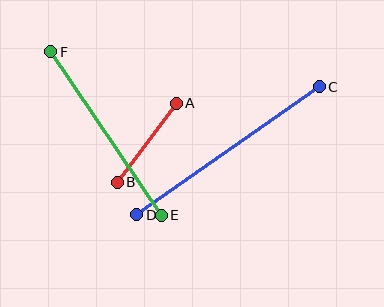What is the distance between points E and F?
The distance is approximately 198 pixels.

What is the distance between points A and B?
The distance is approximately 99 pixels.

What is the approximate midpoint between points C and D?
The midpoint is at approximately (228, 151) pixels.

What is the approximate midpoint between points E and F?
The midpoint is at approximately (106, 134) pixels.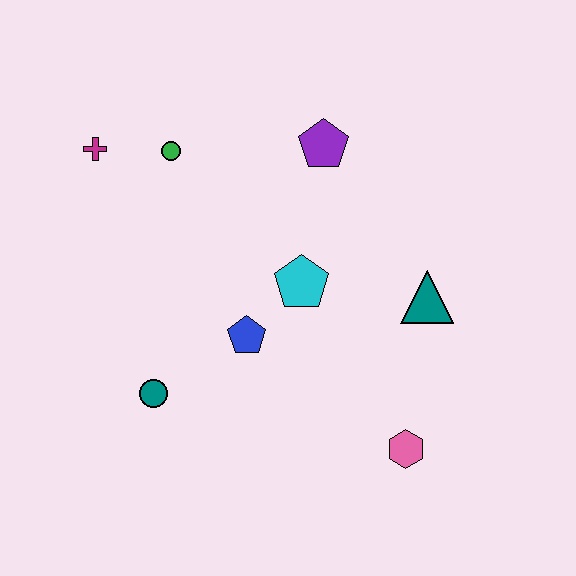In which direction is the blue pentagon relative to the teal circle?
The blue pentagon is to the right of the teal circle.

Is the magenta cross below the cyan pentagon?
No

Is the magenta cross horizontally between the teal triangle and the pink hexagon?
No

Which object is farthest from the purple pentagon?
The pink hexagon is farthest from the purple pentagon.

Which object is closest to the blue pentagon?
The cyan pentagon is closest to the blue pentagon.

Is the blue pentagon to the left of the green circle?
No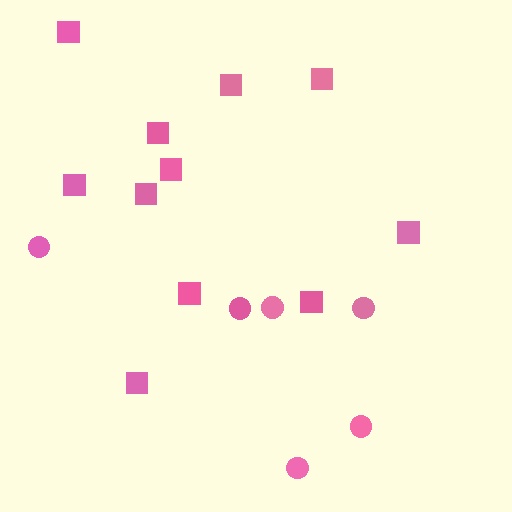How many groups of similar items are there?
There are 2 groups: one group of squares (11) and one group of circles (6).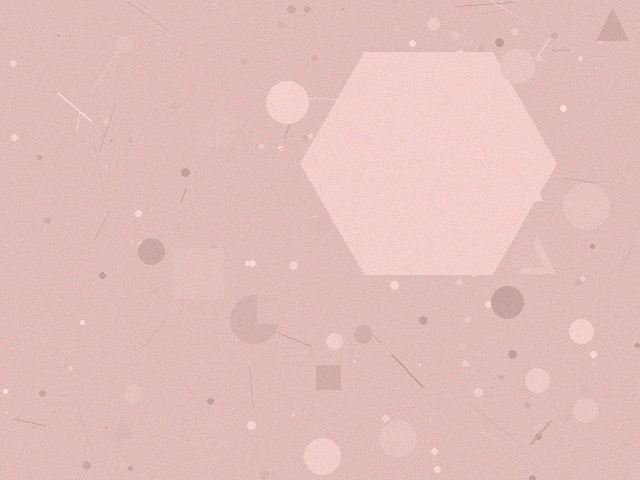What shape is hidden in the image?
A hexagon is hidden in the image.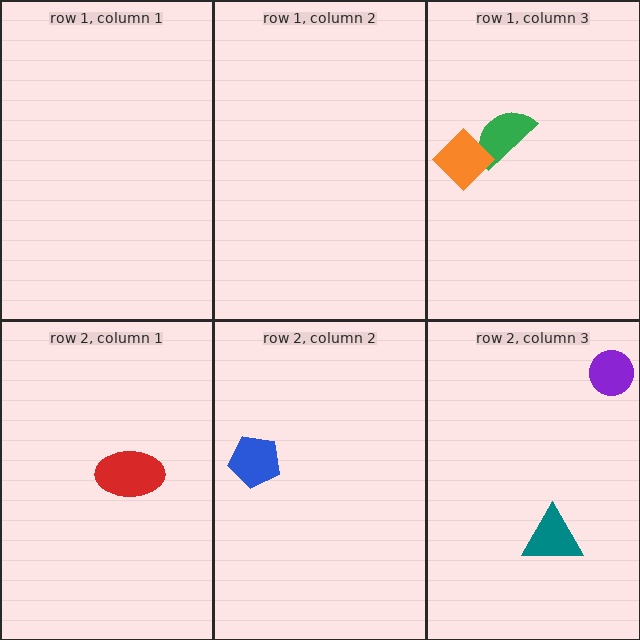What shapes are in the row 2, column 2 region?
The blue pentagon.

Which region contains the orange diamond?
The row 1, column 3 region.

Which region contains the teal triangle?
The row 2, column 3 region.